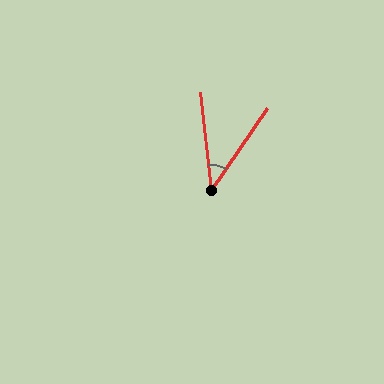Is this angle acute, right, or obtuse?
It is acute.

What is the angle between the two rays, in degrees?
Approximately 40 degrees.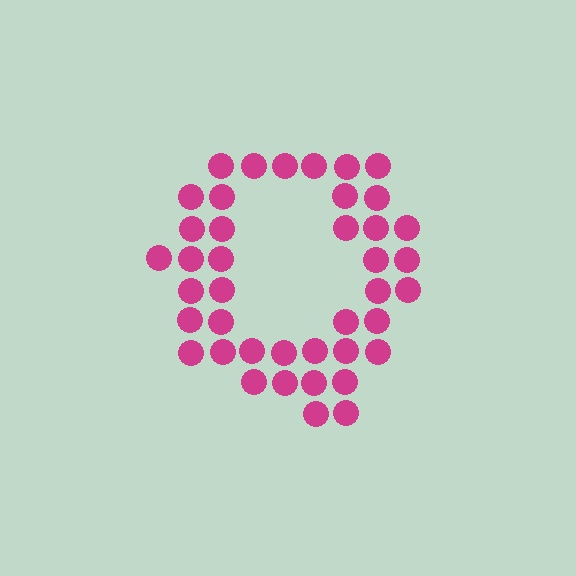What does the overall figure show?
The overall figure shows the letter Q.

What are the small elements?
The small elements are circles.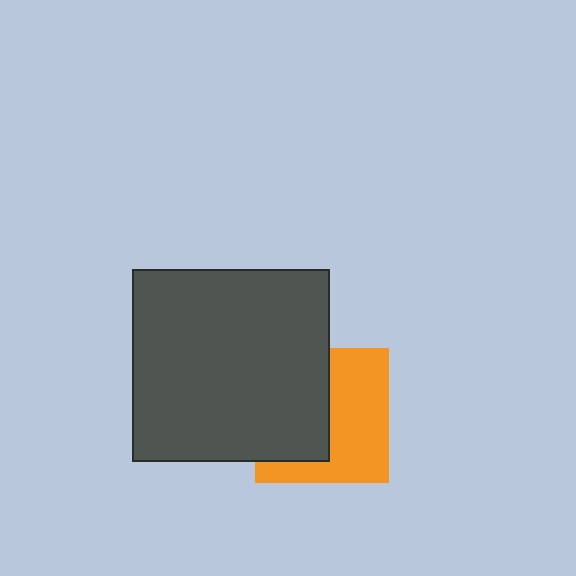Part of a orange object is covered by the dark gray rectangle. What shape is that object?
It is a square.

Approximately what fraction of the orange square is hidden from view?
Roughly 46% of the orange square is hidden behind the dark gray rectangle.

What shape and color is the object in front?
The object in front is a dark gray rectangle.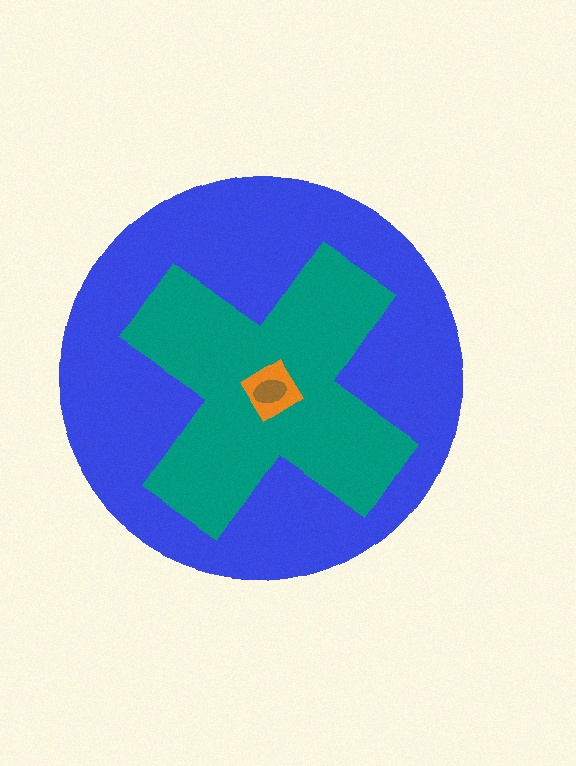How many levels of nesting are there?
4.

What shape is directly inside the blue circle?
The teal cross.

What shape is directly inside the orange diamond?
The brown ellipse.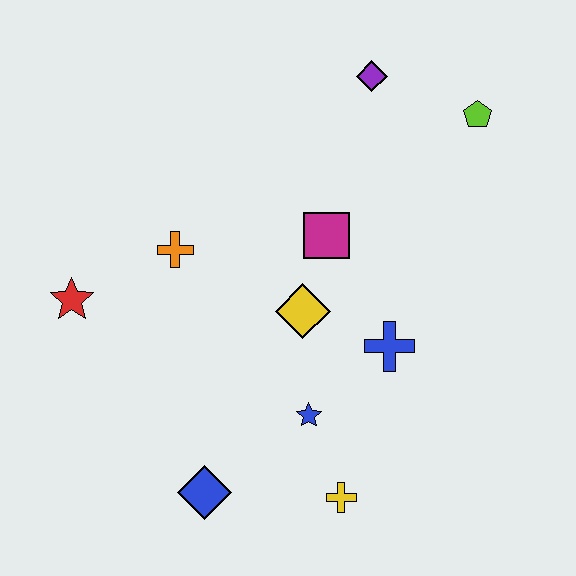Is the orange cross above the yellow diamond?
Yes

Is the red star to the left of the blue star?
Yes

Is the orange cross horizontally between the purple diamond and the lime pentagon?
No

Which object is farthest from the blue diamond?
The lime pentagon is farthest from the blue diamond.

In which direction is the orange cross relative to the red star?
The orange cross is to the right of the red star.